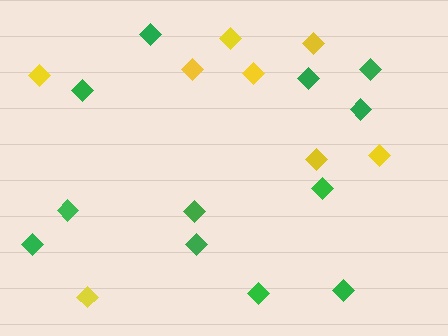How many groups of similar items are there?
There are 2 groups: one group of green diamonds (12) and one group of yellow diamonds (8).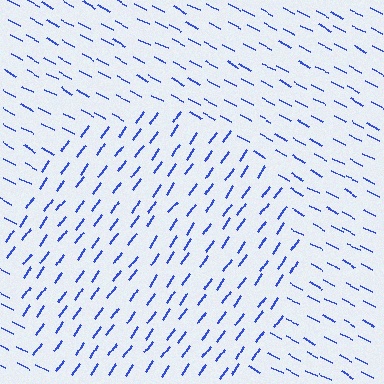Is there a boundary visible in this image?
Yes, there is a texture boundary formed by a change in line orientation.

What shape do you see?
I see a circle.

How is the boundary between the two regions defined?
The boundary is defined purely by a change in line orientation (approximately 82 degrees difference). All lines are the same color and thickness.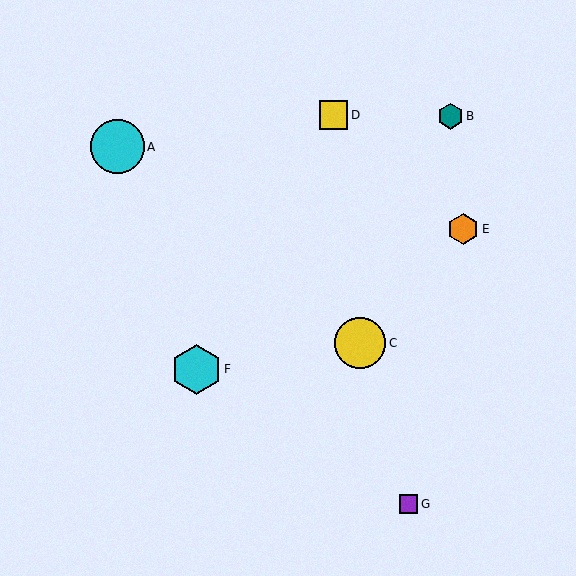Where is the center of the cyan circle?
The center of the cyan circle is at (118, 147).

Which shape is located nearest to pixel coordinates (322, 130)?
The yellow square (labeled D) at (334, 115) is nearest to that location.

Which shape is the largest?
The cyan circle (labeled A) is the largest.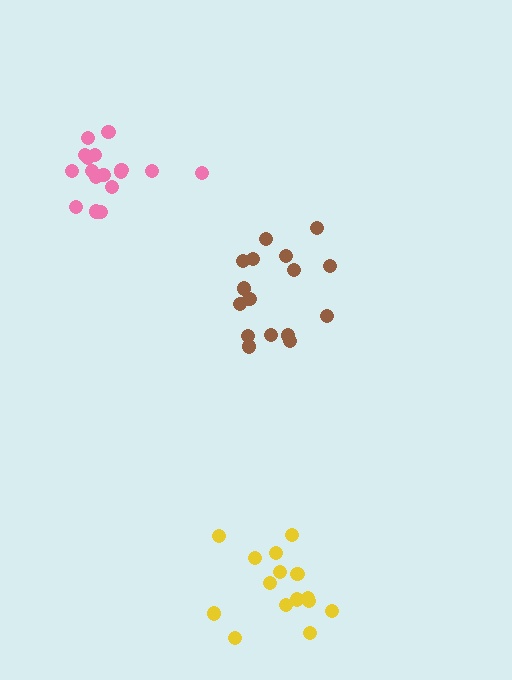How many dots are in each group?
Group 1: 15 dots, Group 2: 16 dots, Group 3: 17 dots (48 total).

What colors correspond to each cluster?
The clusters are colored: yellow, brown, pink.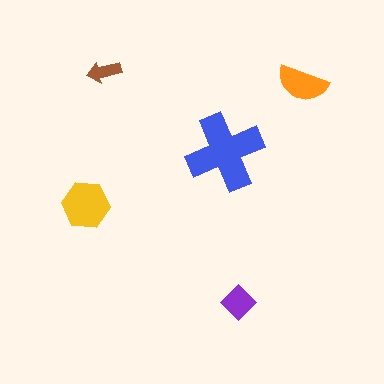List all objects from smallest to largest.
The brown arrow, the purple diamond, the orange semicircle, the yellow hexagon, the blue cross.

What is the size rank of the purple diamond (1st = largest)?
4th.